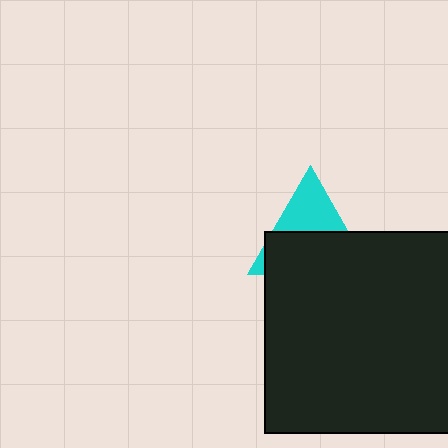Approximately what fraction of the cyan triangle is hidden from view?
Roughly 60% of the cyan triangle is hidden behind the black rectangle.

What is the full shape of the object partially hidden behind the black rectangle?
The partially hidden object is a cyan triangle.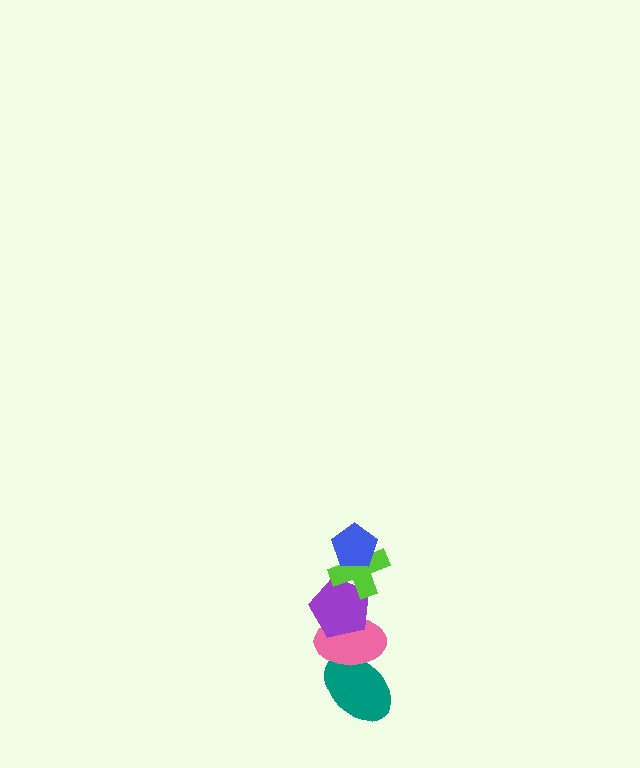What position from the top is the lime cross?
The lime cross is 2nd from the top.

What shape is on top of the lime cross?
The blue pentagon is on top of the lime cross.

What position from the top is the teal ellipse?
The teal ellipse is 5th from the top.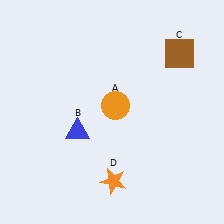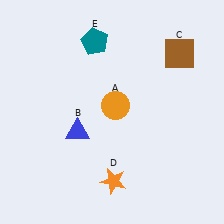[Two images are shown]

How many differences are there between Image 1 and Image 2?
There is 1 difference between the two images.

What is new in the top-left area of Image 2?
A teal pentagon (E) was added in the top-left area of Image 2.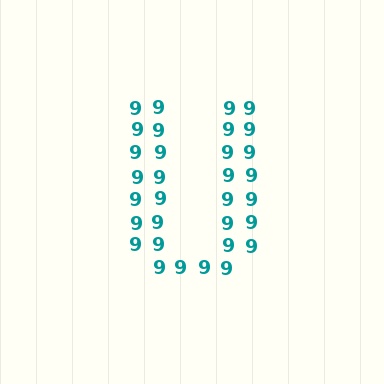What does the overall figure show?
The overall figure shows the letter U.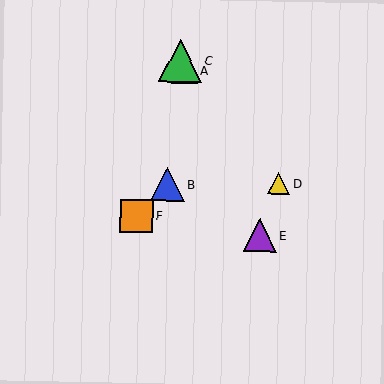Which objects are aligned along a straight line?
Objects A, C, E are aligned along a straight line.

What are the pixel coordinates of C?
Object C is at (180, 60).